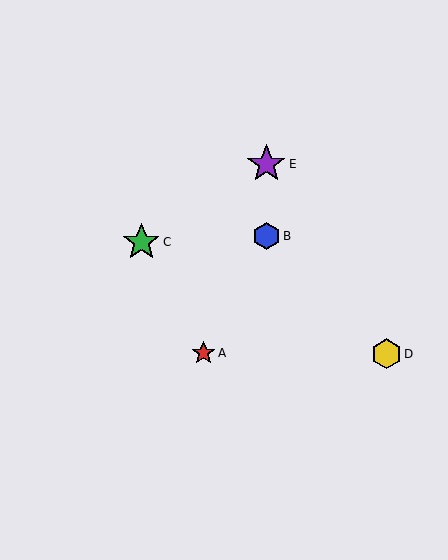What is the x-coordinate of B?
Object B is at x≈266.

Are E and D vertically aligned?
No, E is at x≈266 and D is at x≈386.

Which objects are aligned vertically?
Objects B, E are aligned vertically.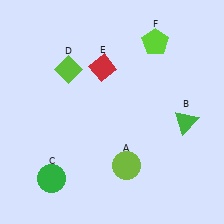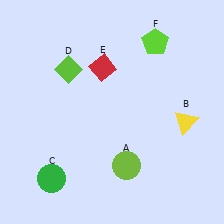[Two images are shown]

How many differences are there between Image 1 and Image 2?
There is 1 difference between the two images.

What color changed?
The triangle (B) changed from green in Image 1 to yellow in Image 2.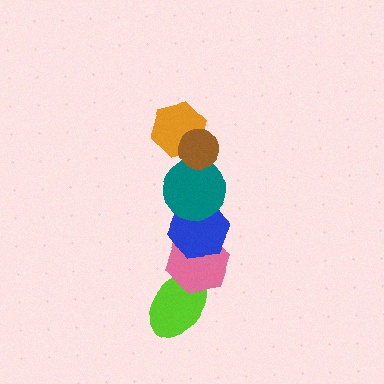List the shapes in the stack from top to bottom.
From top to bottom: the brown circle, the orange hexagon, the teal circle, the blue hexagon, the pink hexagon, the lime ellipse.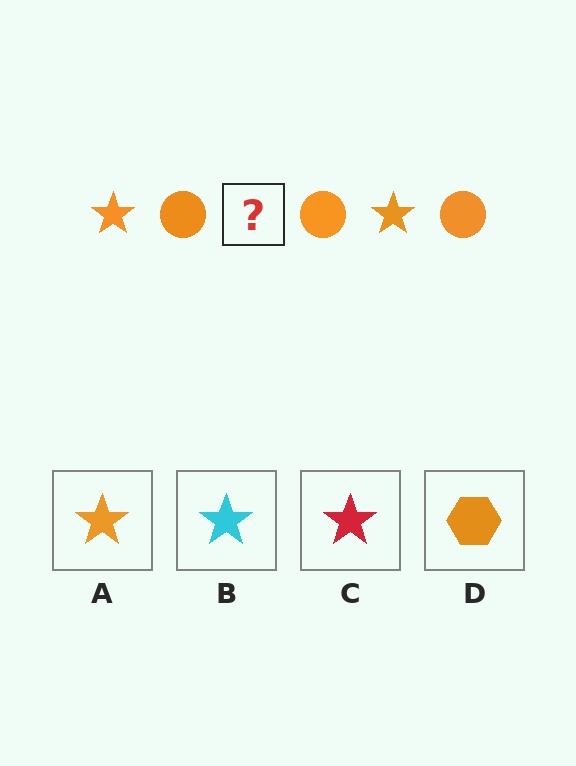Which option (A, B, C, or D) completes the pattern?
A.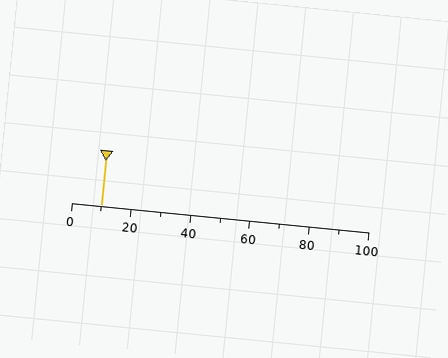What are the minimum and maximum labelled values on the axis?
The axis runs from 0 to 100.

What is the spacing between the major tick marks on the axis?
The major ticks are spaced 20 apart.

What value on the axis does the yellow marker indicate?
The marker indicates approximately 10.